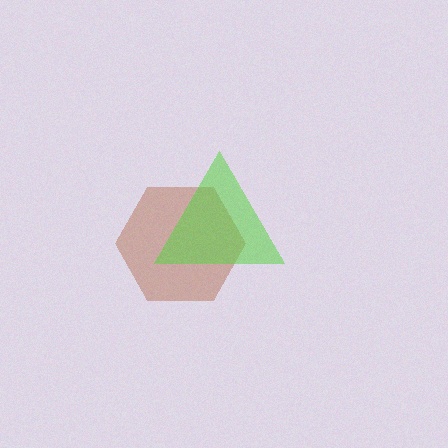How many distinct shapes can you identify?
There are 2 distinct shapes: a brown hexagon, a lime triangle.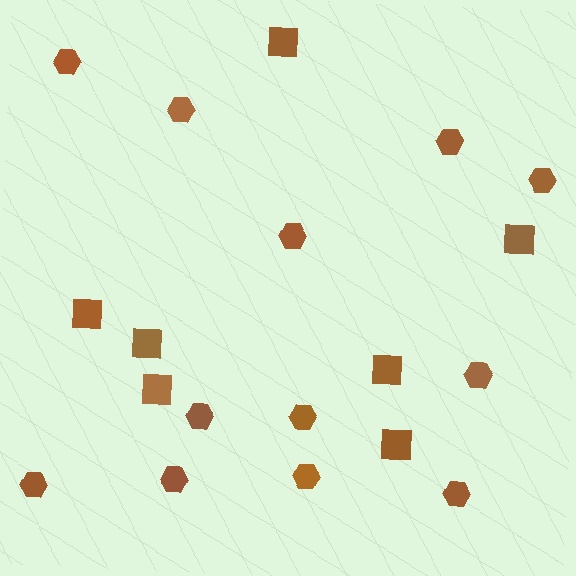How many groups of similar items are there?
There are 2 groups: one group of hexagons (12) and one group of squares (7).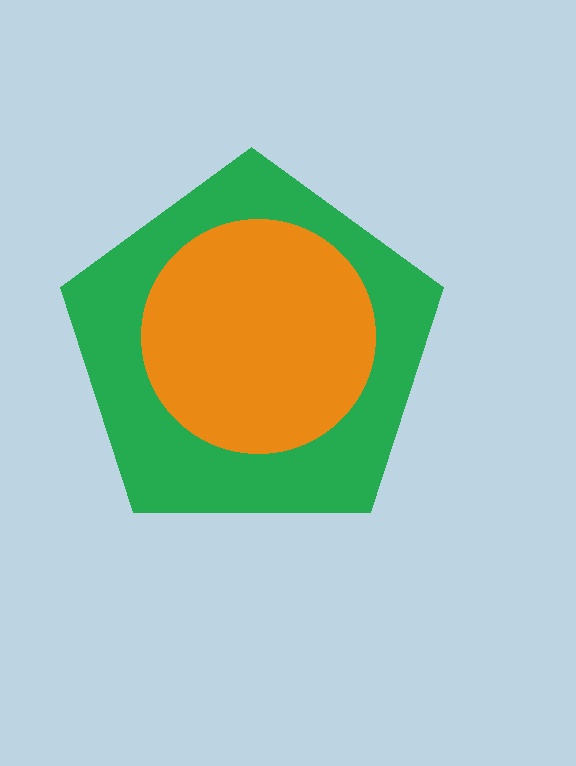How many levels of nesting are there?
2.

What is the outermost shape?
The green pentagon.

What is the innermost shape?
The orange circle.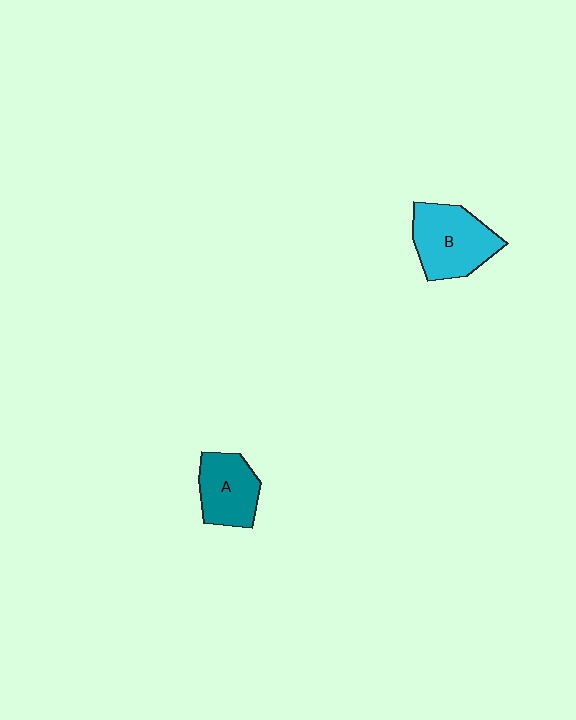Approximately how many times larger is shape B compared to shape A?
Approximately 1.3 times.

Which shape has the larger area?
Shape B (cyan).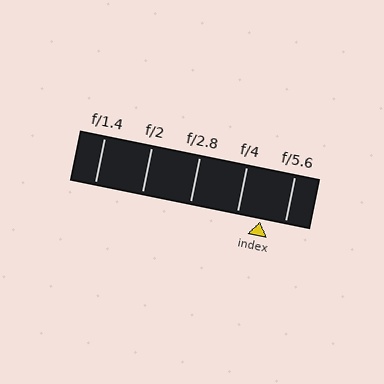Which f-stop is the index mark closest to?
The index mark is closest to f/5.6.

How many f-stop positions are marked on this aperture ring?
There are 5 f-stop positions marked.